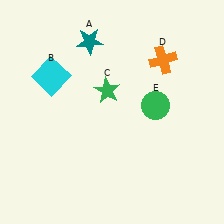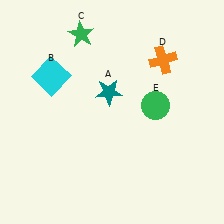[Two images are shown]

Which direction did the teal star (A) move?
The teal star (A) moved down.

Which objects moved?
The objects that moved are: the teal star (A), the green star (C).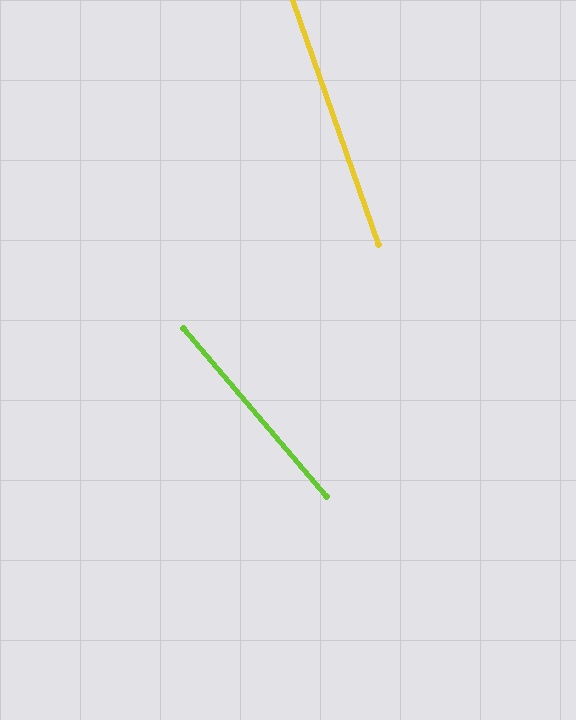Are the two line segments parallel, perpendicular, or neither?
Neither parallel nor perpendicular — they differ by about 21°.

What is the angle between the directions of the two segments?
Approximately 21 degrees.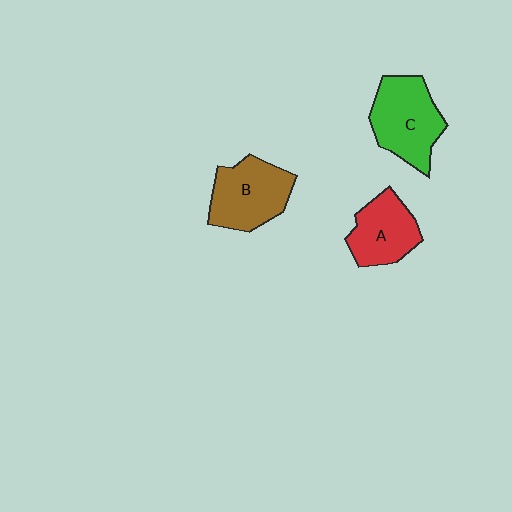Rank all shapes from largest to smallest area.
From largest to smallest: C (green), B (brown), A (red).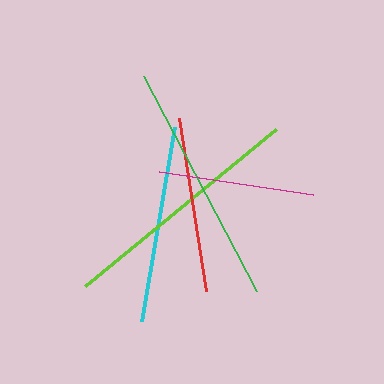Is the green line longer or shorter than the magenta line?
The green line is longer than the magenta line.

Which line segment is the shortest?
The magenta line is the shortest at approximately 155 pixels.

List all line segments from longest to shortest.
From longest to shortest: lime, green, cyan, red, magenta.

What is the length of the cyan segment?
The cyan segment is approximately 196 pixels long.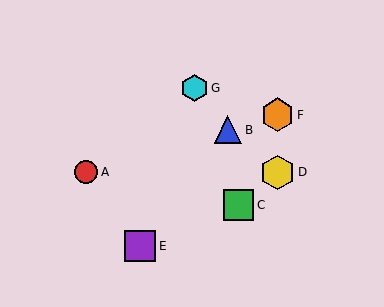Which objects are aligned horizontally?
Objects A, D are aligned horizontally.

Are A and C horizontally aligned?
No, A is at y≈172 and C is at y≈205.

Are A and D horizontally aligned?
Yes, both are at y≈172.